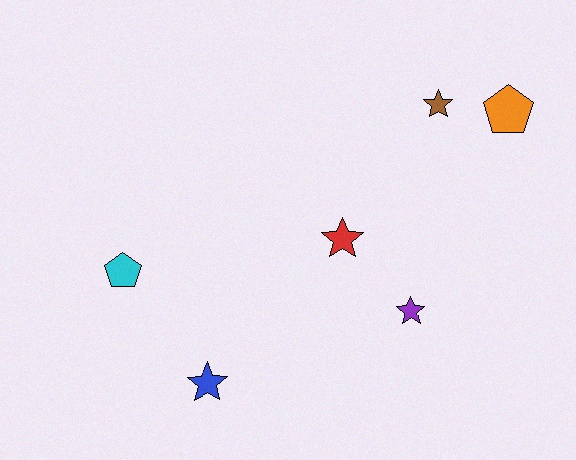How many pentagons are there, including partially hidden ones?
There are 2 pentagons.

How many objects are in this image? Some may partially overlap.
There are 6 objects.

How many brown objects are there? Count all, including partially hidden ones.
There is 1 brown object.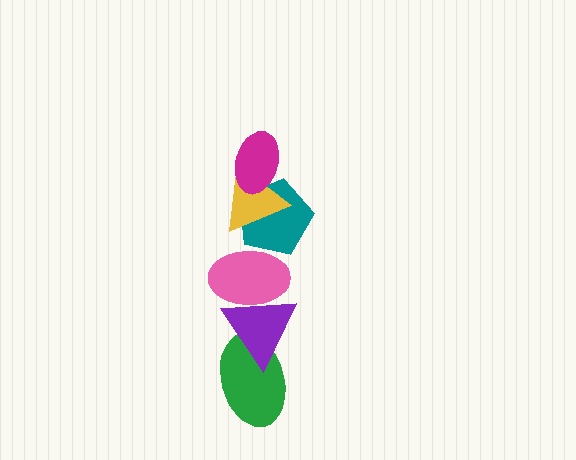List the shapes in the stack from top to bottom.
From top to bottom: the magenta ellipse, the yellow triangle, the teal pentagon, the pink ellipse, the purple triangle, the green ellipse.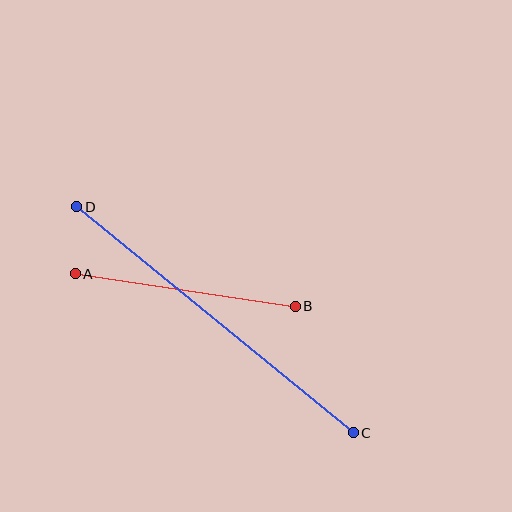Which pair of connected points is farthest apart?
Points C and D are farthest apart.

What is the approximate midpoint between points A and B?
The midpoint is at approximately (185, 290) pixels.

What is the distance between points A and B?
The distance is approximately 222 pixels.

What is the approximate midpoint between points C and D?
The midpoint is at approximately (215, 320) pixels.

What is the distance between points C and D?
The distance is approximately 357 pixels.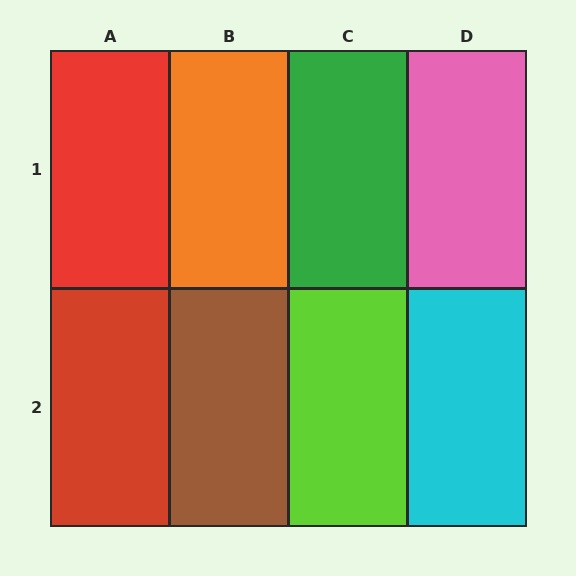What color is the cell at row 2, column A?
Red.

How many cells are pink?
1 cell is pink.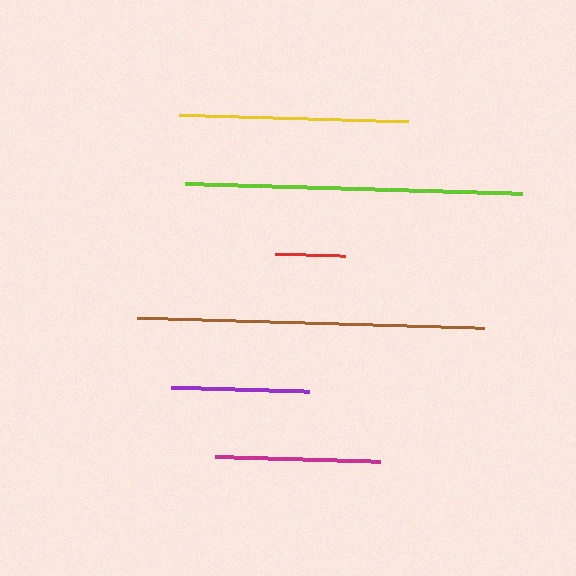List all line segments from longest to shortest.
From longest to shortest: brown, lime, yellow, magenta, purple, red.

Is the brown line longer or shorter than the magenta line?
The brown line is longer than the magenta line.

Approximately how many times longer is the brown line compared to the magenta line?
The brown line is approximately 2.1 times the length of the magenta line.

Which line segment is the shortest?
The red line is the shortest at approximately 70 pixels.